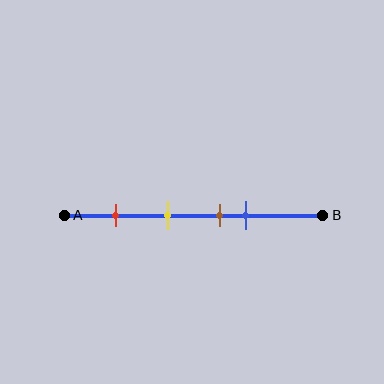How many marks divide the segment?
There are 4 marks dividing the segment.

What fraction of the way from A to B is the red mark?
The red mark is approximately 20% (0.2) of the way from A to B.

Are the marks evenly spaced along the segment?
No, the marks are not evenly spaced.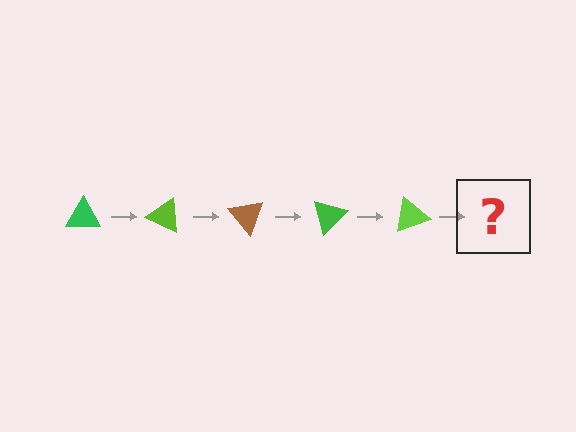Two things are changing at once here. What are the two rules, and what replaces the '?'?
The two rules are that it rotates 25 degrees each step and the color cycles through green, lime, and brown. The '?' should be a brown triangle, rotated 125 degrees from the start.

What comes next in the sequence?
The next element should be a brown triangle, rotated 125 degrees from the start.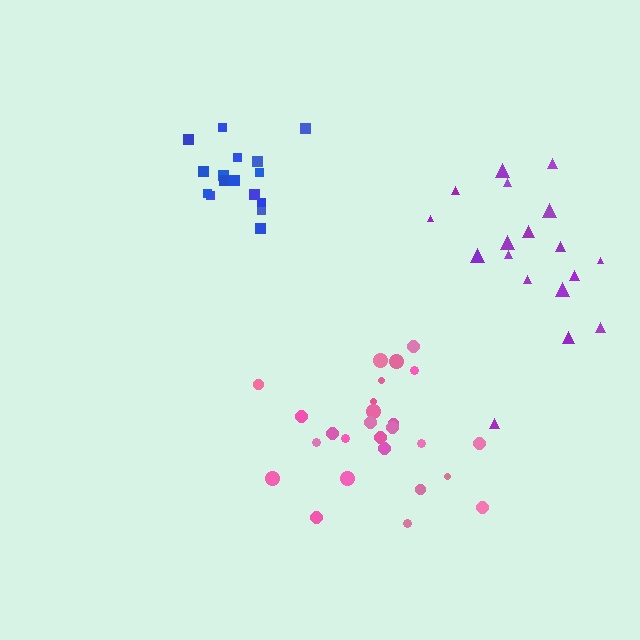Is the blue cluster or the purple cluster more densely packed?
Blue.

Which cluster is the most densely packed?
Blue.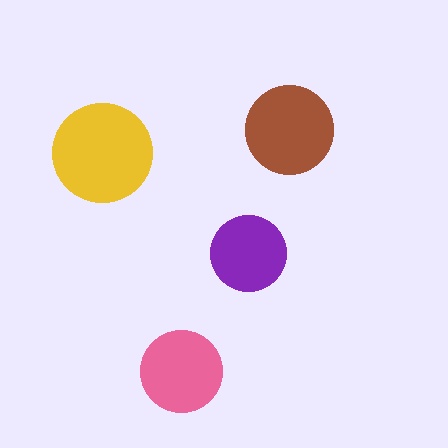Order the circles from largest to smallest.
the yellow one, the brown one, the pink one, the purple one.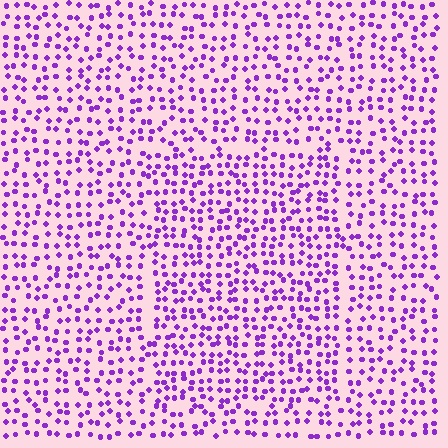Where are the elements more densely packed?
The elements are more densely packed inside the rectangle boundary.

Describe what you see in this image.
The image contains small purple elements arranged at two different densities. A rectangle-shaped region is visible where the elements are more densely packed than the surrounding area.